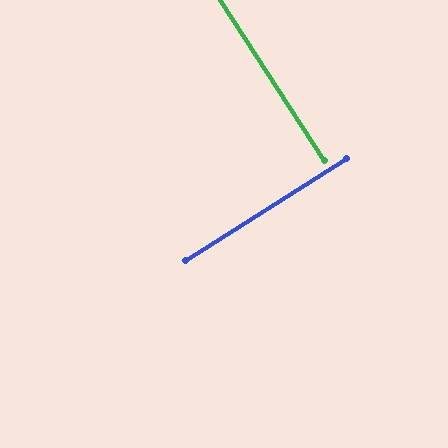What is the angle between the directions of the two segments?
Approximately 90 degrees.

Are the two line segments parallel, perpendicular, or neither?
Perpendicular — they meet at approximately 90°.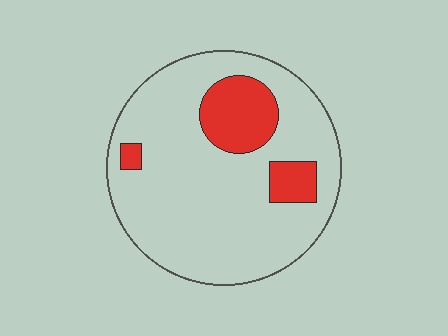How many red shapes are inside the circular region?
3.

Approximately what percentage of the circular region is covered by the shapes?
Approximately 15%.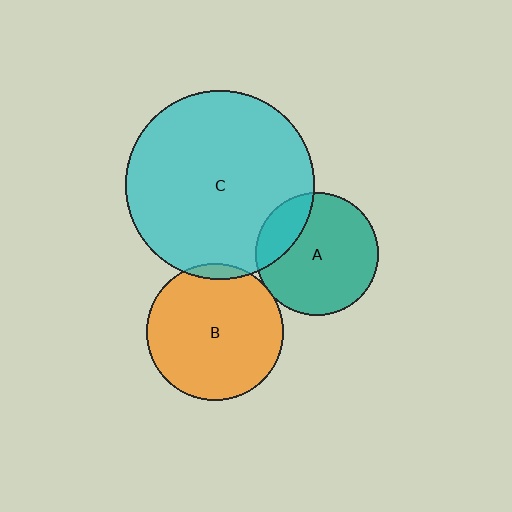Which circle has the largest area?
Circle C (cyan).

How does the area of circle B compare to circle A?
Approximately 1.2 times.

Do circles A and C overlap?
Yes.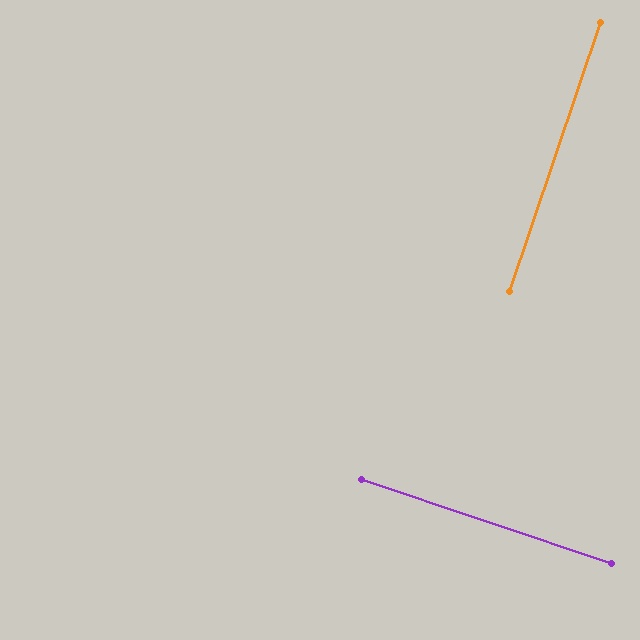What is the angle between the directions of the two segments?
Approximately 90 degrees.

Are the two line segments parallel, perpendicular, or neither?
Perpendicular — they meet at approximately 90°.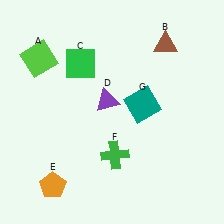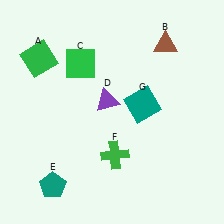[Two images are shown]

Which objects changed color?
A changed from lime to green. E changed from orange to teal.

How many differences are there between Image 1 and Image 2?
There are 2 differences between the two images.